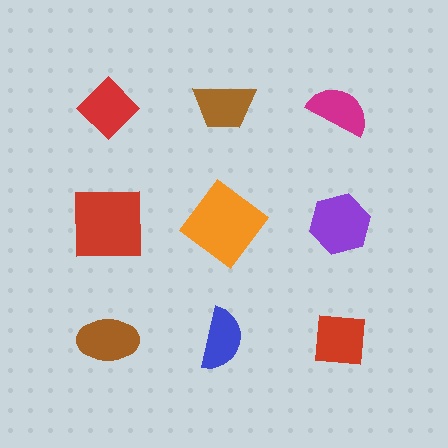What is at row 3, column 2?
A blue semicircle.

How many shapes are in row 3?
3 shapes.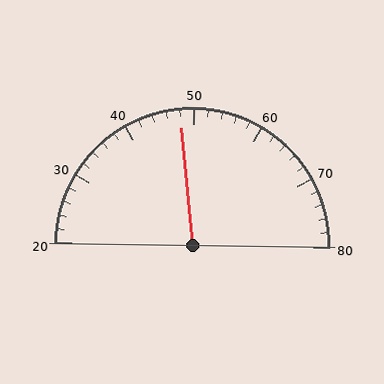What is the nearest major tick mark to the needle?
The nearest major tick mark is 50.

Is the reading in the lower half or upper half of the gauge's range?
The reading is in the lower half of the range (20 to 80).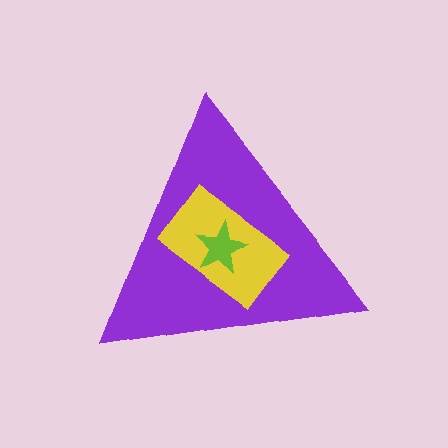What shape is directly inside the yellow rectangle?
The lime star.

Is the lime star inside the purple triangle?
Yes.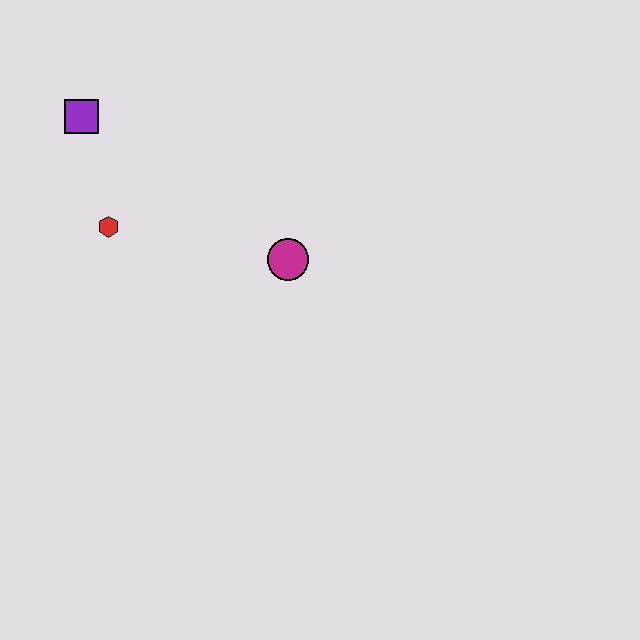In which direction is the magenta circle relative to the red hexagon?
The magenta circle is to the right of the red hexagon.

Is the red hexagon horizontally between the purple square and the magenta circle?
Yes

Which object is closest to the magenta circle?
The red hexagon is closest to the magenta circle.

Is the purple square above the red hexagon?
Yes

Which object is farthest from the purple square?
The magenta circle is farthest from the purple square.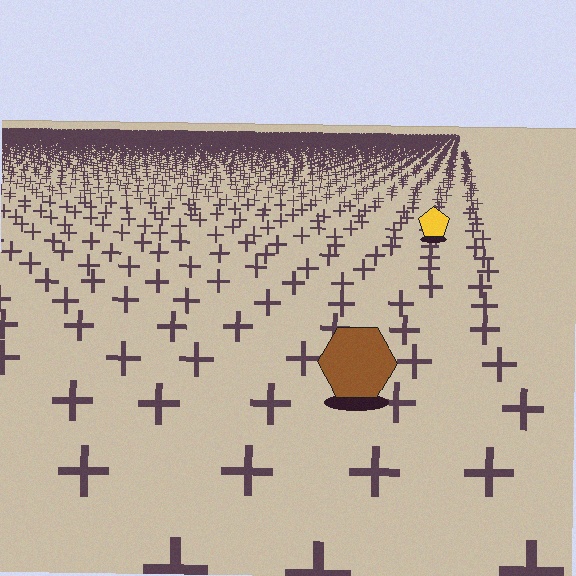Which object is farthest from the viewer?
The yellow pentagon is farthest from the viewer. It appears smaller and the ground texture around it is denser.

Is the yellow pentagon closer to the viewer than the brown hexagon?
No. The brown hexagon is closer — you can tell from the texture gradient: the ground texture is coarser near it.